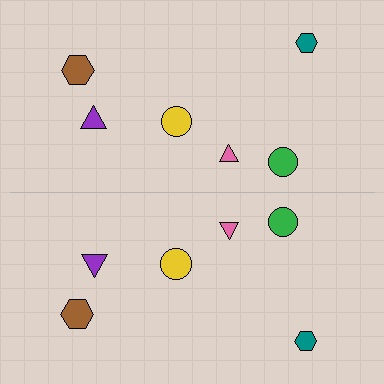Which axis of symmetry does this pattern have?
The pattern has a horizontal axis of symmetry running through the center of the image.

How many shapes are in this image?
There are 12 shapes in this image.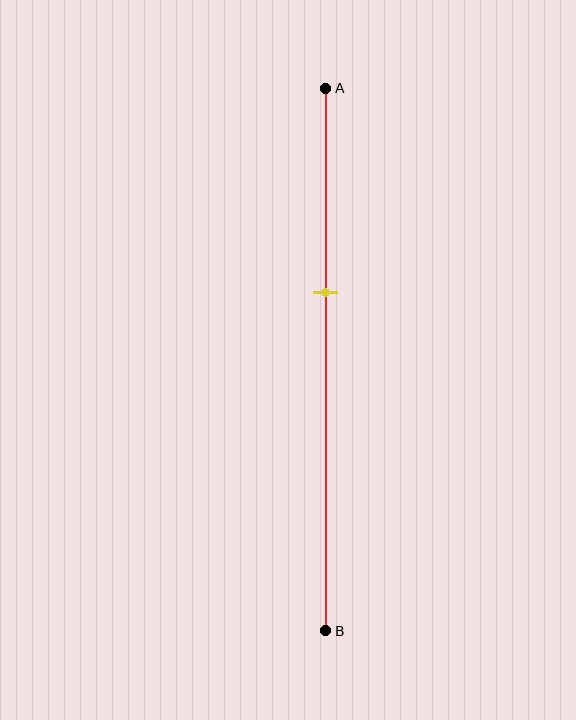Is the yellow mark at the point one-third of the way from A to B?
No, the mark is at about 40% from A, not at the 33% one-third point.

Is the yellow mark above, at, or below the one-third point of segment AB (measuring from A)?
The yellow mark is below the one-third point of segment AB.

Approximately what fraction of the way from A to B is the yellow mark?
The yellow mark is approximately 40% of the way from A to B.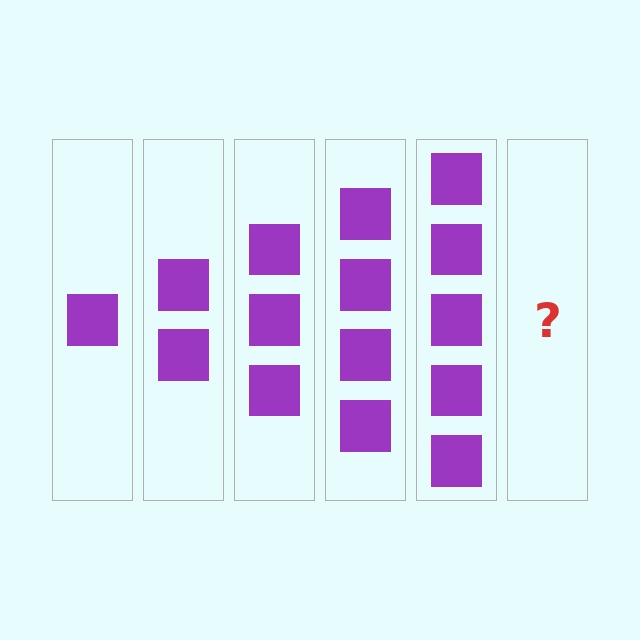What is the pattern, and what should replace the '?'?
The pattern is that each step adds one more square. The '?' should be 6 squares.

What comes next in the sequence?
The next element should be 6 squares.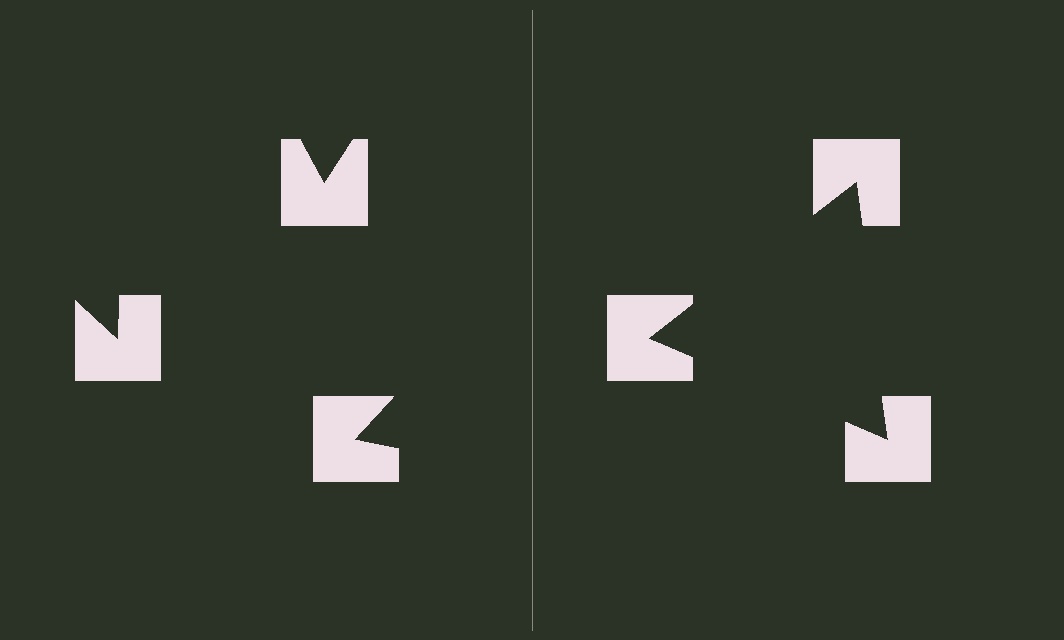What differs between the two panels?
The notched squares are positioned identically on both sides; only the wedge orientations differ. On the right they align to a triangle; on the left they are misaligned.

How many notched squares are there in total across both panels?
6 — 3 on each side.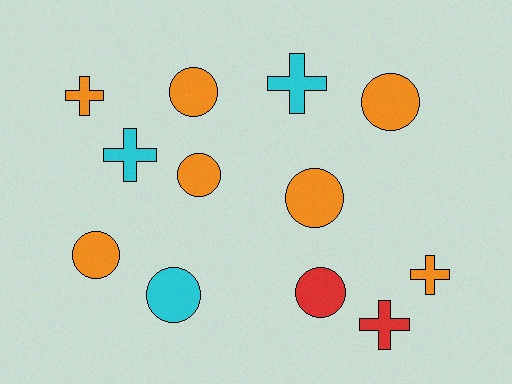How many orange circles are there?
There are 5 orange circles.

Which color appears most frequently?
Orange, with 7 objects.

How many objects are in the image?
There are 12 objects.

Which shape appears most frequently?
Circle, with 7 objects.